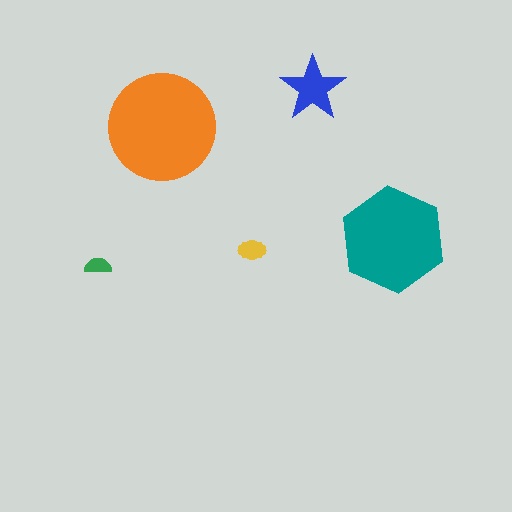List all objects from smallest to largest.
The green semicircle, the yellow ellipse, the blue star, the teal hexagon, the orange circle.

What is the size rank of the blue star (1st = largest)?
3rd.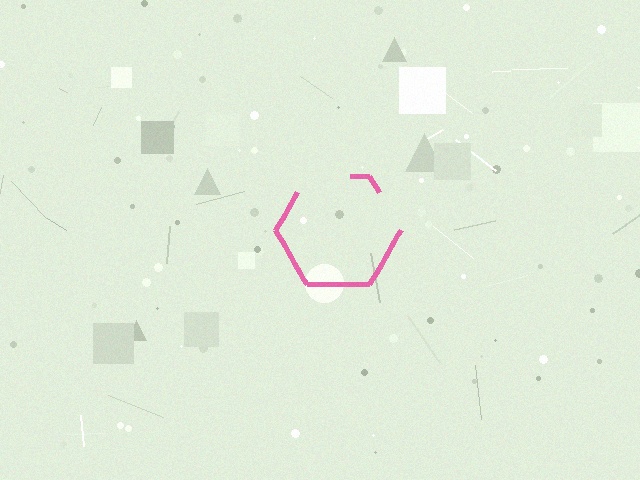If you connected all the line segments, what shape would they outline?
They would outline a hexagon.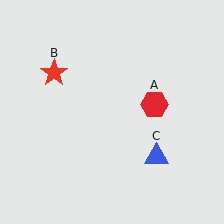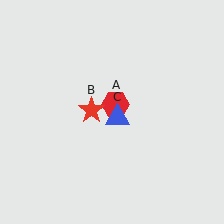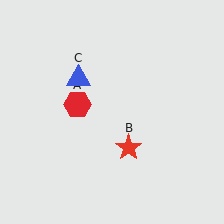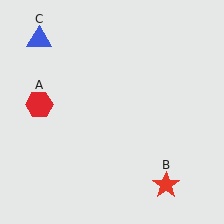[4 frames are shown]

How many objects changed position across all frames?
3 objects changed position: red hexagon (object A), red star (object B), blue triangle (object C).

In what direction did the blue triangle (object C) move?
The blue triangle (object C) moved up and to the left.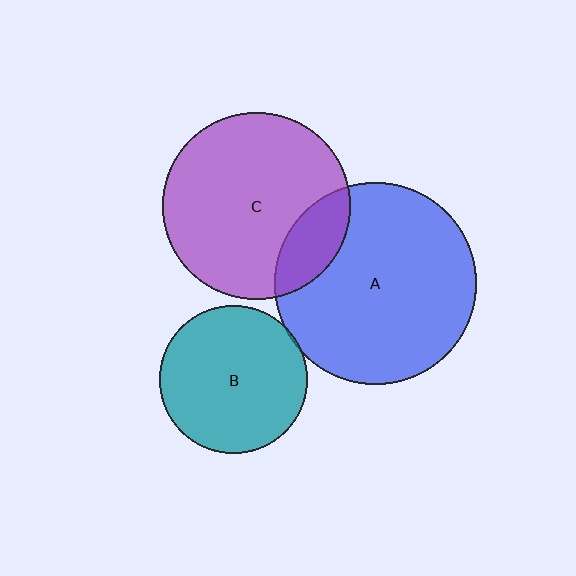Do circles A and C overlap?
Yes.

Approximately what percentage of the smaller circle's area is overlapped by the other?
Approximately 20%.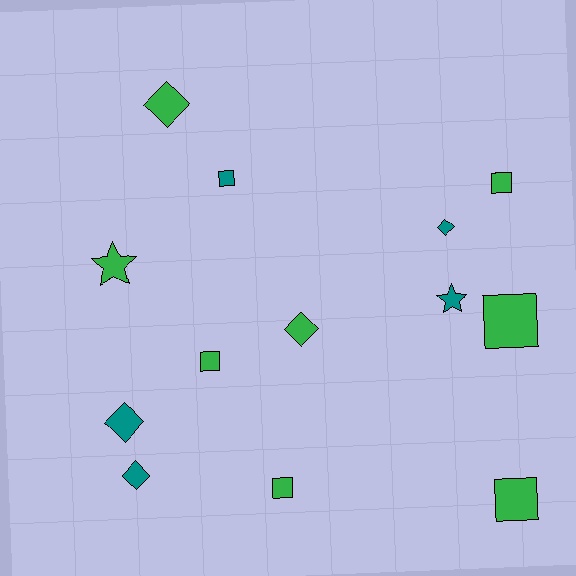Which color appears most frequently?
Green, with 8 objects.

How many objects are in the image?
There are 13 objects.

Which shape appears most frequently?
Square, with 6 objects.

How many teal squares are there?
There is 1 teal square.